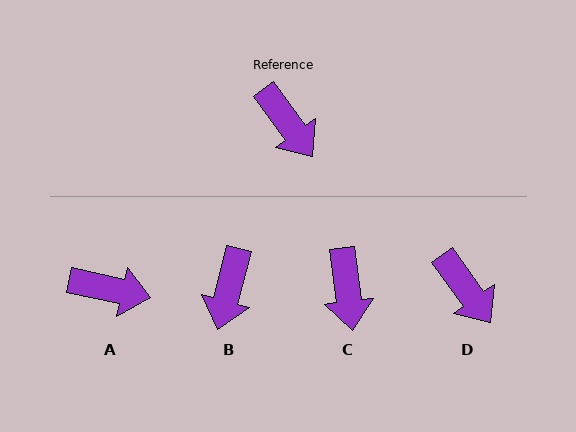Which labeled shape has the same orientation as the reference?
D.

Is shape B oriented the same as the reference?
No, it is off by about 50 degrees.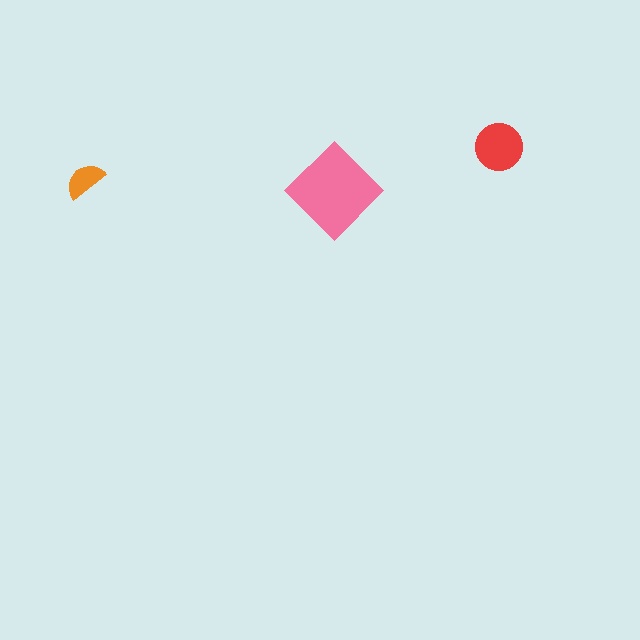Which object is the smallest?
The orange semicircle.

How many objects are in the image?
There are 3 objects in the image.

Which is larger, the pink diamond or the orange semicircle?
The pink diamond.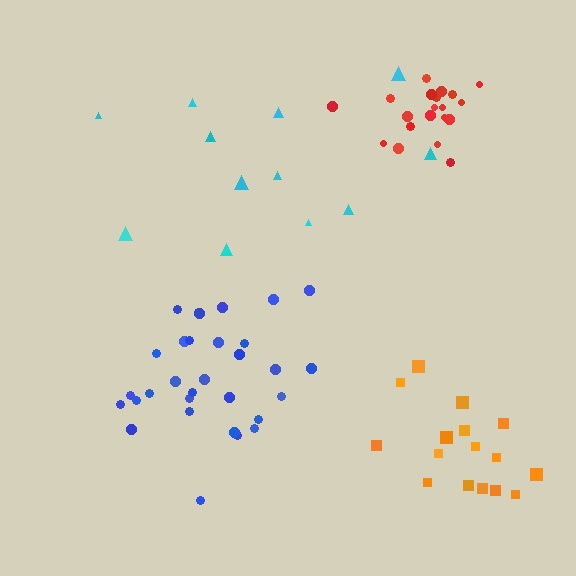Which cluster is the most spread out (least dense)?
Cyan.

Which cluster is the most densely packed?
Red.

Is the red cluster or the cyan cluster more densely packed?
Red.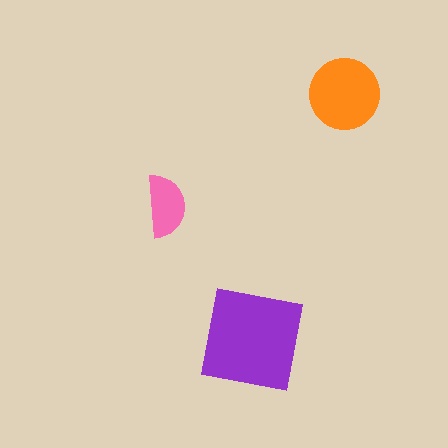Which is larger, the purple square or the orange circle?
The purple square.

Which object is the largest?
The purple square.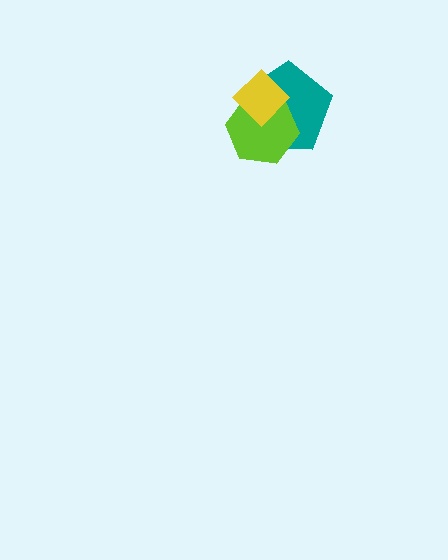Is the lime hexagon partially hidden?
Yes, it is partially covered by another shape.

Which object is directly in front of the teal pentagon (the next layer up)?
The lime hexagon is directly in front of the teal pentagon.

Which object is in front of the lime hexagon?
The yellow diamond is in front of the lime hexagon.